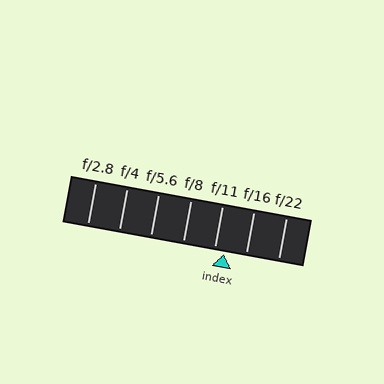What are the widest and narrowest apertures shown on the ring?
The widest aperture shown is f/2.8 and the narrowest is f/22.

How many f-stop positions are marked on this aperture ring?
There are 7 f-stop positions marked.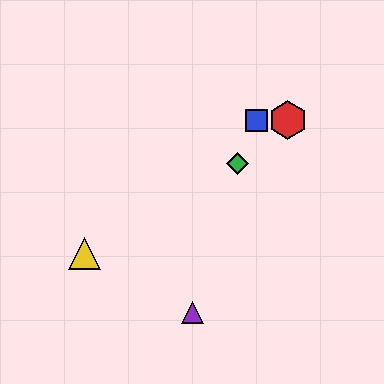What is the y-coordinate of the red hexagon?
The red hexagon is at y≈120.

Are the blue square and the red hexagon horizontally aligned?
Yes, both are at y≈120.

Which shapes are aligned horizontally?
The red hexagon, the blue square are aligned horizontally.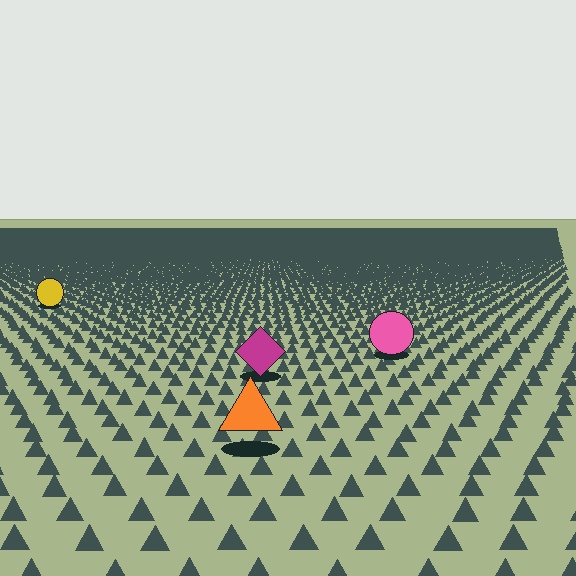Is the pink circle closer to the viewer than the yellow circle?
Yes. The pink circle is closer — you can tell from the texture gradient: the ground texture is coarser near it.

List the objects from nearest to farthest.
From nearest to farthest: the orange triangle, the magenta diamond, the pink circle, the yellow circle.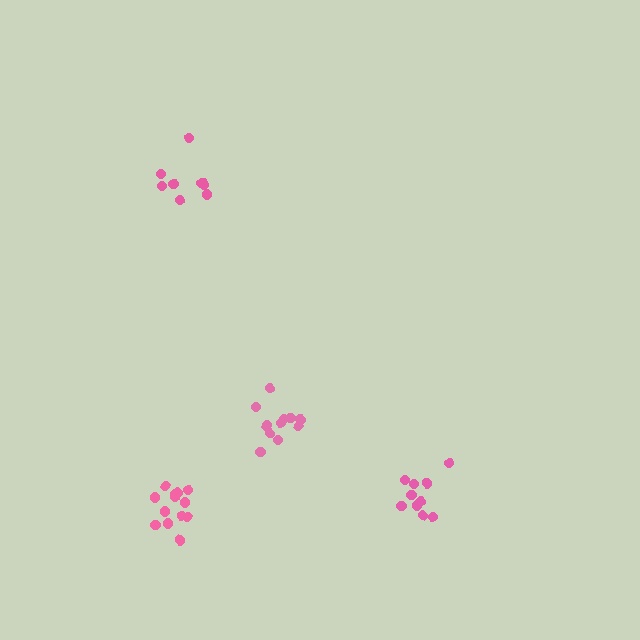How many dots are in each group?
Group 1: 11 dots, Group 2: 13 dots, Group 3: 10 dots, Group 4: 9 dots (43 total).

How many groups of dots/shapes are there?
There are 4 groups.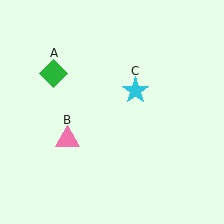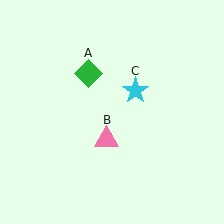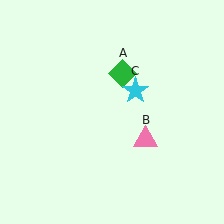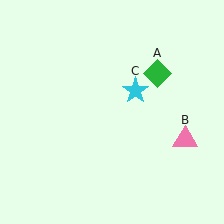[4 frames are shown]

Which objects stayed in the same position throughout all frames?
Cyan star (object C) remained stationary.